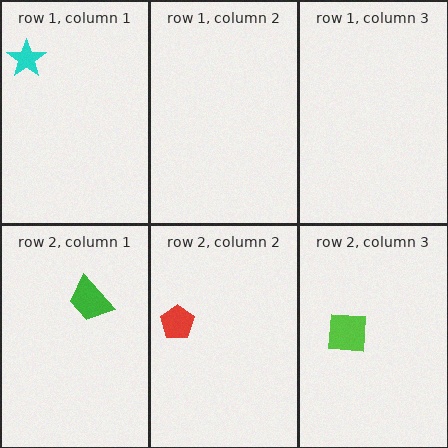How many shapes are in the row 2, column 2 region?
1.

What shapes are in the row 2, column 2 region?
The red pentagon.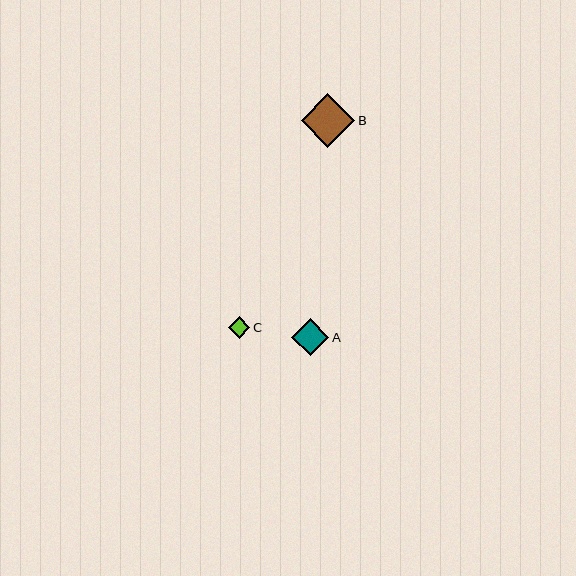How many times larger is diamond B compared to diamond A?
Diamond B is approximately 1.5 times the size of diamond A.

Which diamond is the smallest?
Diamond C is the smallest with a size of approximately 22 pixels.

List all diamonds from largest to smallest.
From largest to smallest: B, A, C.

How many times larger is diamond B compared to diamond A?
Diamond B is approximately 1.5 times the size of diamond A.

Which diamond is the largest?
Diamond B is the largest with a size of approximately 54 pixels.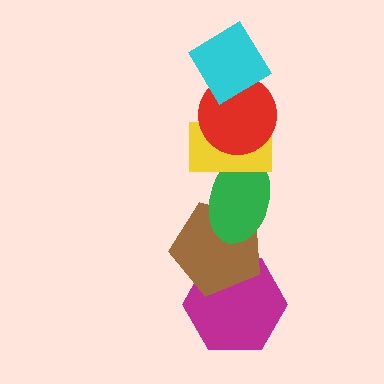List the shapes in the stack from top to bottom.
From top to bottom: the cyan diamond, the red circle, the yellow rectangle, the green ellipse, the brown pentagon, the magenta hexagon.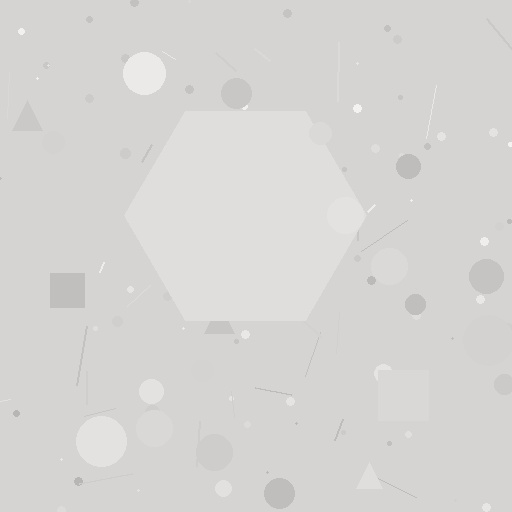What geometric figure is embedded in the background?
A hexagon is embedded in the background.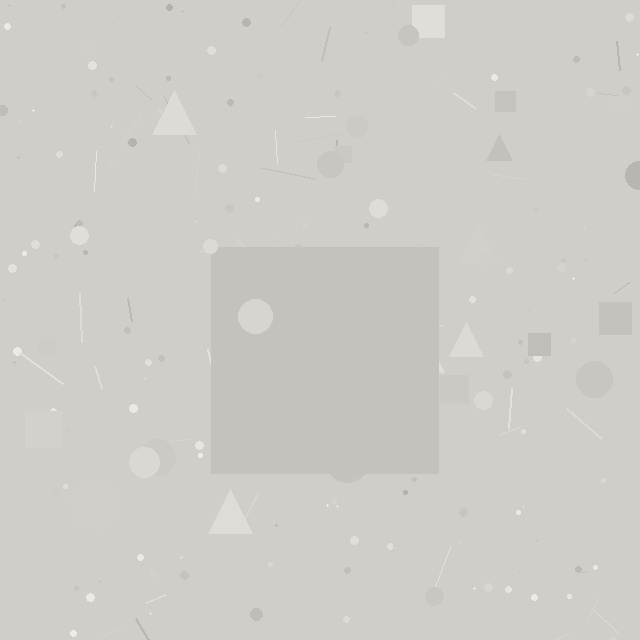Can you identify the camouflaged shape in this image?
The camouflaged shape is a square.